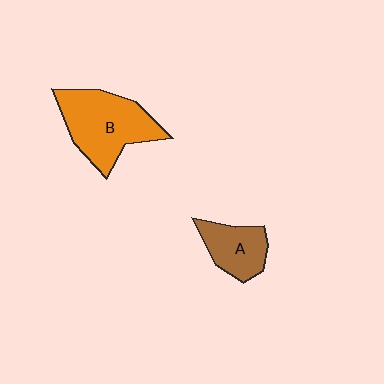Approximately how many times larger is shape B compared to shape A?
Approximately 1.8 times.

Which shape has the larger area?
Shape B (orange).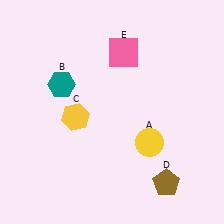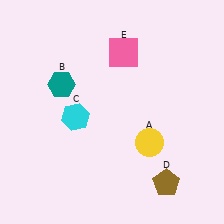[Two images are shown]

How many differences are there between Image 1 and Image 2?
There is 1 difference between the two images.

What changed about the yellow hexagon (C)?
In Image 1, C is yellow. In Image 2, it changed to cyan.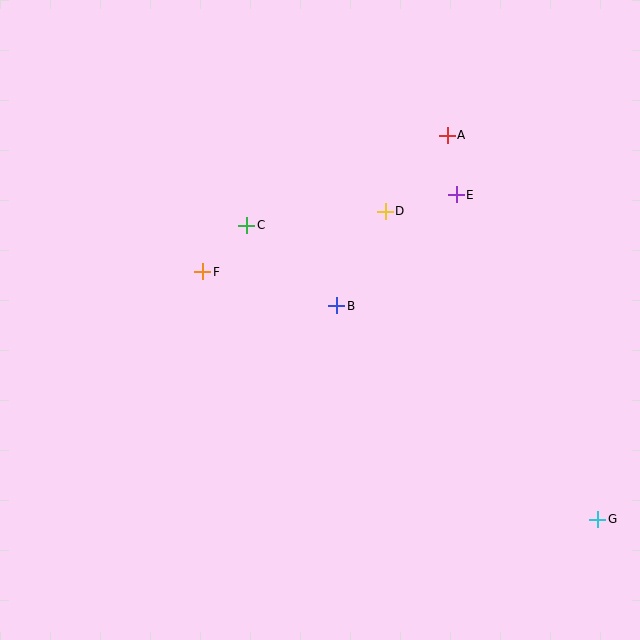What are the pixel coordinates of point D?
Point D is at (385, 211).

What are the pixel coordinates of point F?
Point F is at (203, 272).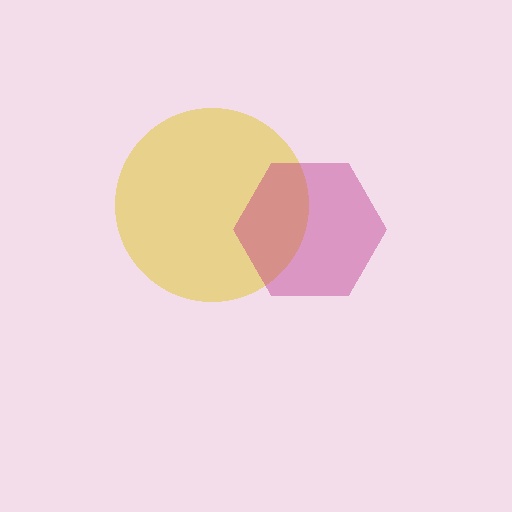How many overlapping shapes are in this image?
There are 2 overlapping shapes in the image.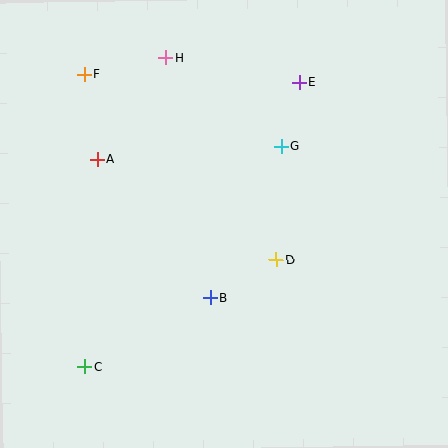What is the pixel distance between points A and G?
The distance between A and G is 185 pixels.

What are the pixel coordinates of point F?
Point F is at (84, 74).